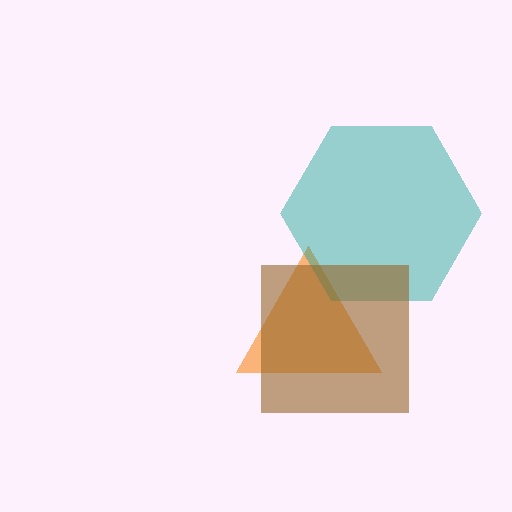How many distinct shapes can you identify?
There are 3 distinct shapes: an orange triangle, a teal hexagon, a brown square.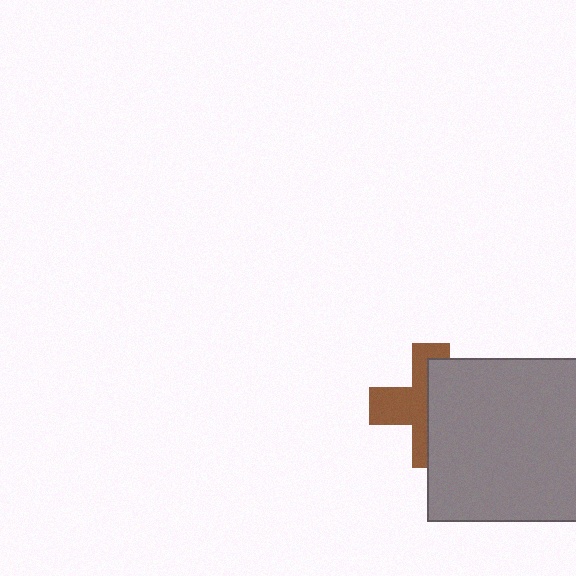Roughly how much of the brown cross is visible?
About half of it is visible (roughly 49%).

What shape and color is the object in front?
The object in front is a gray square.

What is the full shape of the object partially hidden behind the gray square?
The partially hidden object is a brown cross.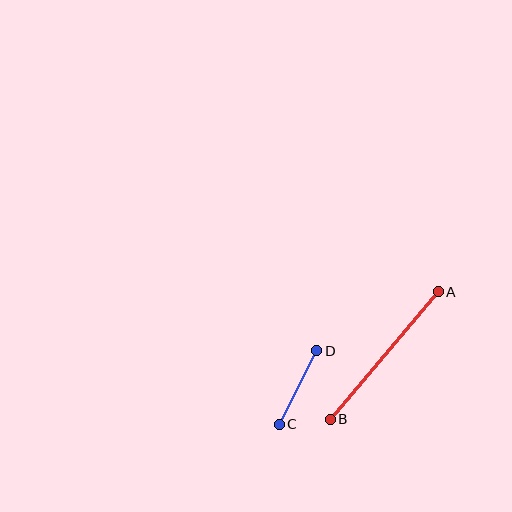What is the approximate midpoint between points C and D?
The midpoint is at approximately (298, 387) pixels.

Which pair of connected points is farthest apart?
Points A and B are farthest apart.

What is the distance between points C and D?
The distance is approximately 83 pixels.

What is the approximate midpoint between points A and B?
The midpoint is at approximately (384, 356) pixels.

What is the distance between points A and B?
The distance is approximately 167 pixels.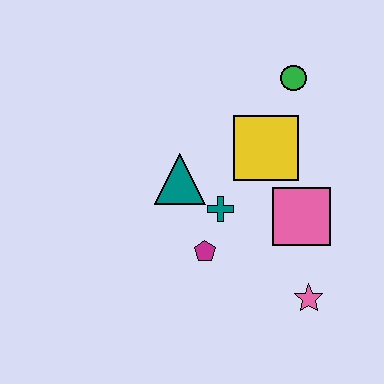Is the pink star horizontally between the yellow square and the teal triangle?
No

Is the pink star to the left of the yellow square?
No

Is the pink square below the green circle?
Yes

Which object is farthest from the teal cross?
The green circle is farthest from the teal cross.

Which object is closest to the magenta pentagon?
The teal cross is closest to the magenta pentagon.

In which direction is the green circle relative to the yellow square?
The green circle is above the yellow square.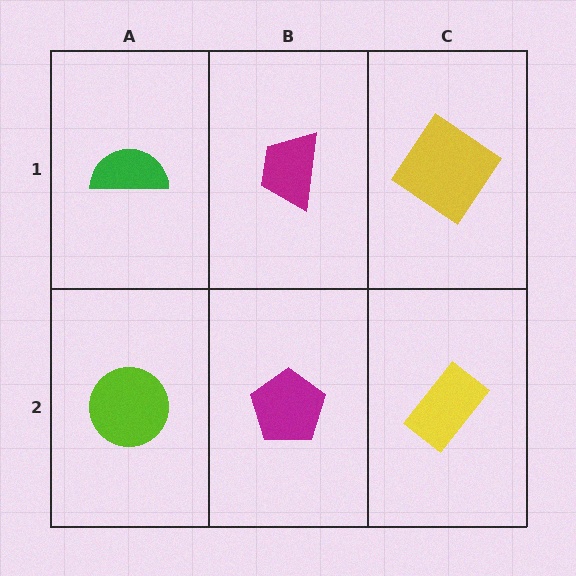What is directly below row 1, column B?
A magenta pentagon.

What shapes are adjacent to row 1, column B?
A magenta pentagon (row 2, column B), a green semicircle (row 1, column A), a yellow diamond (row 1, column C).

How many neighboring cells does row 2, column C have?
2.